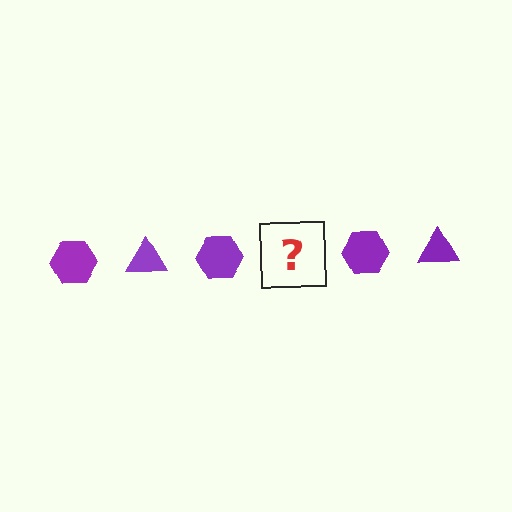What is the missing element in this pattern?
The missing element is a purple triangle.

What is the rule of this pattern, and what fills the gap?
The rule is that the pattern cycles through hexagon, triangle shapes in purple. The gap should be filled with a purple triangle.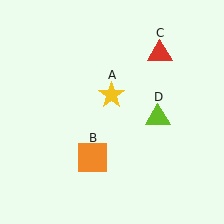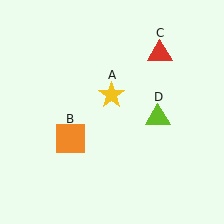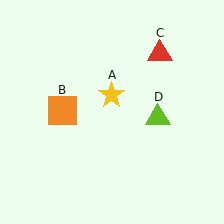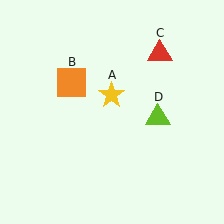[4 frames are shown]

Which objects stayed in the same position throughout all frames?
Yellow star (object A) and red triangle (object C) and lime triangle (object D) remained stationary.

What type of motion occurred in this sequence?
The orange square (object B) rotated clockwise around the center of the scene.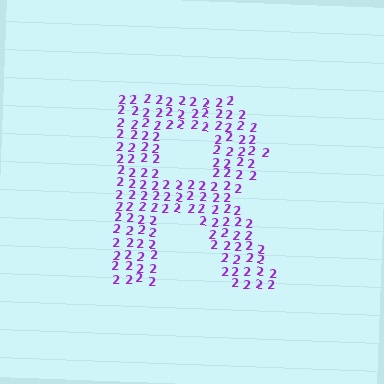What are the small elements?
The small elements are digit 2's.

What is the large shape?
The large shape is the letter R.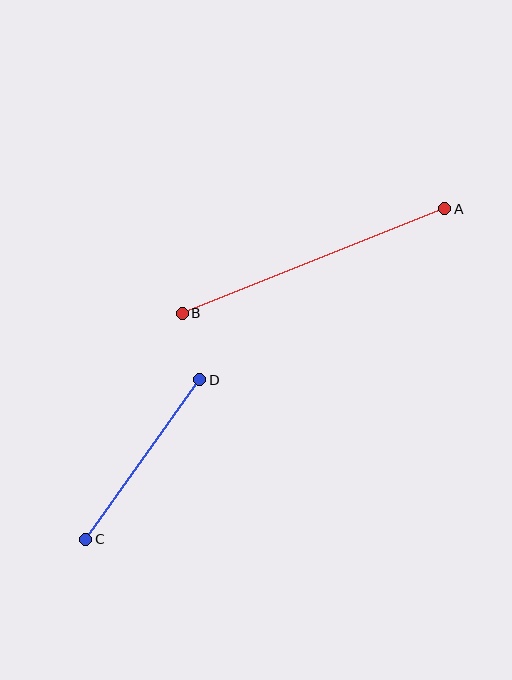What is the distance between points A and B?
The distance is approximately 283 pixels.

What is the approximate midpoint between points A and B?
The midpoint is at approximately (313, 261) pixels.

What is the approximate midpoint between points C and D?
The midpoint is at approximately (143, 460) pixels.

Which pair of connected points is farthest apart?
Points A and B are farthest apart.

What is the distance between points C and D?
The distance is approximately 196 pixels.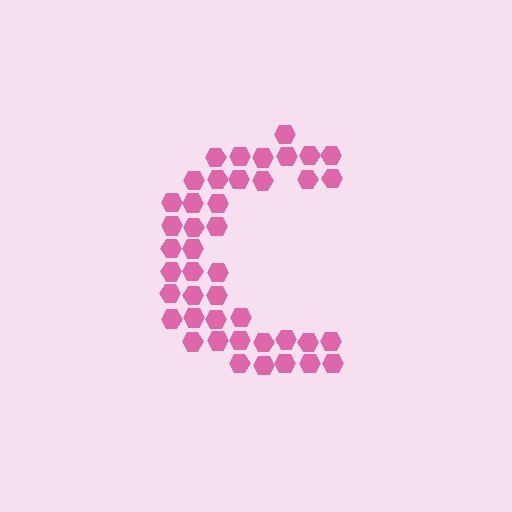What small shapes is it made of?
It is made of small hexagons.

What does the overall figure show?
The overall figure shows the letter C.